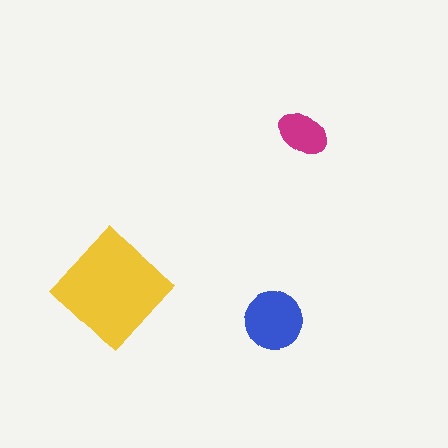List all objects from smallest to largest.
The magenta ellipse, the blue circle, the yellow diamond.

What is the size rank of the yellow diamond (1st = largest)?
1st.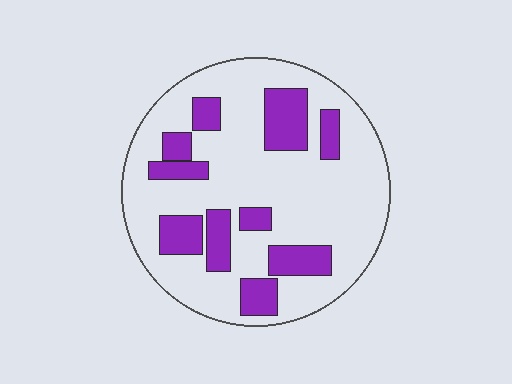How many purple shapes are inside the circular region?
10.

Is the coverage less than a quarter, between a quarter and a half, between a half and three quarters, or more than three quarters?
Between a quarter and a half.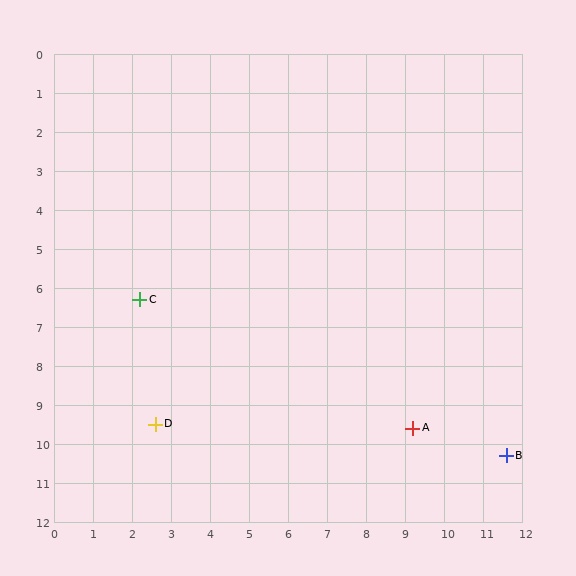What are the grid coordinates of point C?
Point C is at approximately (2.2, 6.3).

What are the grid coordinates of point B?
Point B is at approximately (11.6, 10.3).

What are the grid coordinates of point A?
Point A is at approximately (9.2, 9.6).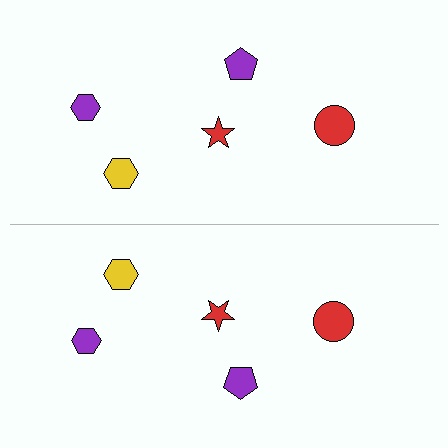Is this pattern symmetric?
Yes, this pattern has bilateral (reflection) symmetry.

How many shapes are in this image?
There are 10 shapes in this image.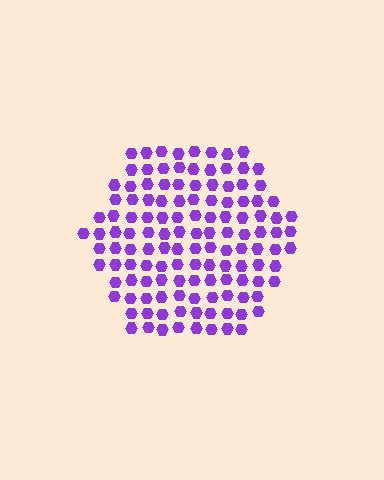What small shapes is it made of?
It is made of small hexagons.